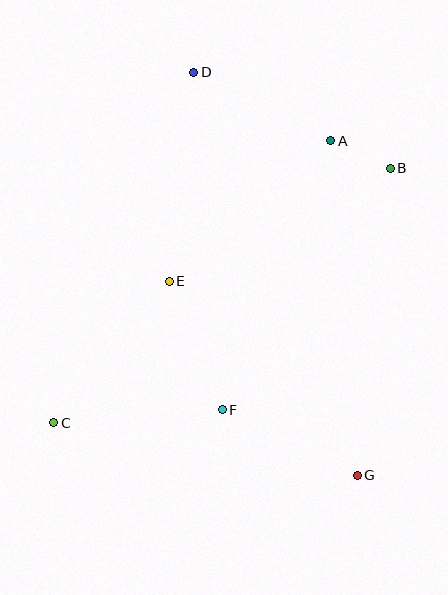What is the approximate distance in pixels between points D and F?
The distance between D and F is approximately 339 pixels.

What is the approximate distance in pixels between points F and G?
The distance between F and G is approximately 150 pixels.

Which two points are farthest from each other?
Points D and G are farthest from each other.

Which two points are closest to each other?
Points A and B are closest to each other.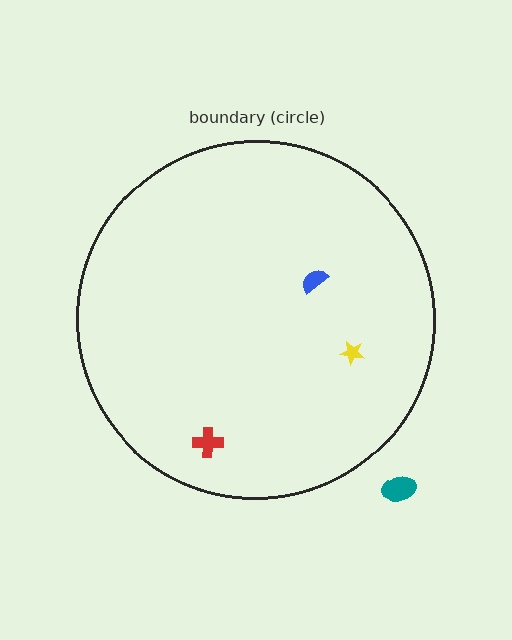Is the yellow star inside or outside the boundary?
Inside.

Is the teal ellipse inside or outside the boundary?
Outside.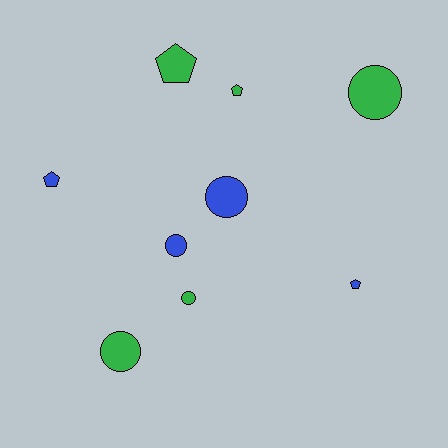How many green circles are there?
There are 3 green circles.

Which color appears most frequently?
Green, with 5 objects.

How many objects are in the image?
There are 9 objects.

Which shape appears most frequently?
Circle, with 5 objects.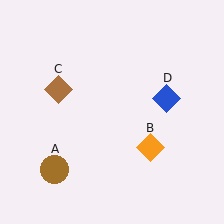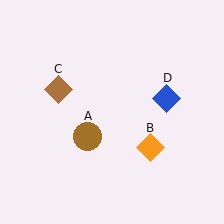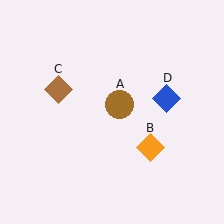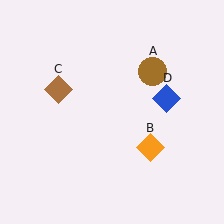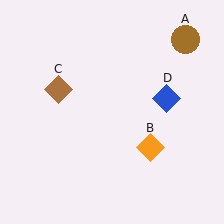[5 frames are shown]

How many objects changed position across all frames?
1 object changed position: brown circle (object A).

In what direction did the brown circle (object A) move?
The brown circle (object A) moved up and to the right.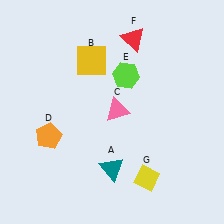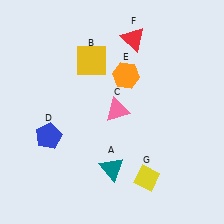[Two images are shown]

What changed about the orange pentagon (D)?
In Image 1, D is orange. In Image 2, it changed to blue.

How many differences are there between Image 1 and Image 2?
There are 2 differences between the two images.